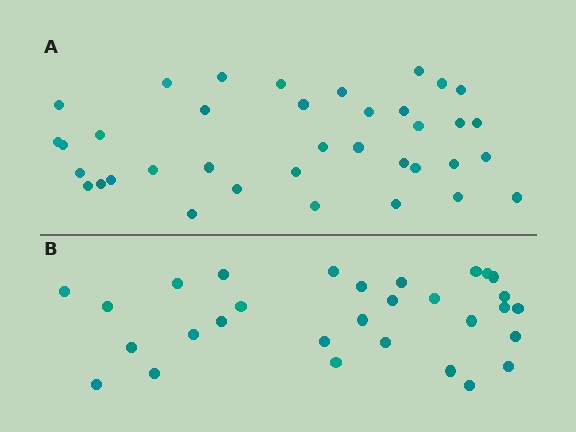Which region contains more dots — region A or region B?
Region A (the top region) has more dots.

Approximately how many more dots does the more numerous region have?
Region A has roughly 8 or so more dots than region B.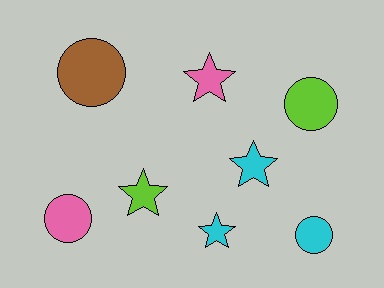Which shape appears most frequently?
Circle, with 4 objects.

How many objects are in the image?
There are 8 objects.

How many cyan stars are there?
There are 2 cyan stars.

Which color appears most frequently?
Cyan, with 3 objects.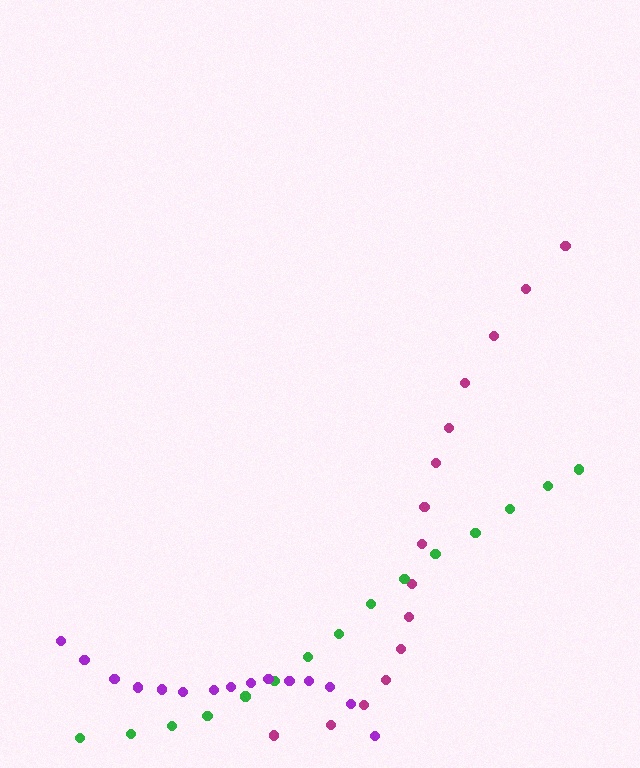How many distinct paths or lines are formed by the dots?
There are 3 distinct paths.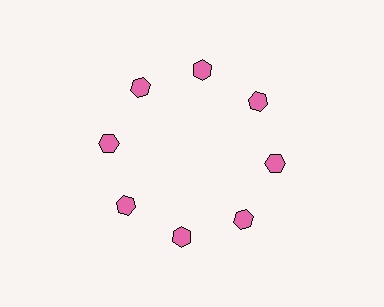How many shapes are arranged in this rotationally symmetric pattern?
There are 8 shapes, arranged in 8 groups of 1.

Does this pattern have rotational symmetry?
Yes, this pattern has 8-fold rotational symmetry. It looks the same after rotating 45 degrees around the center.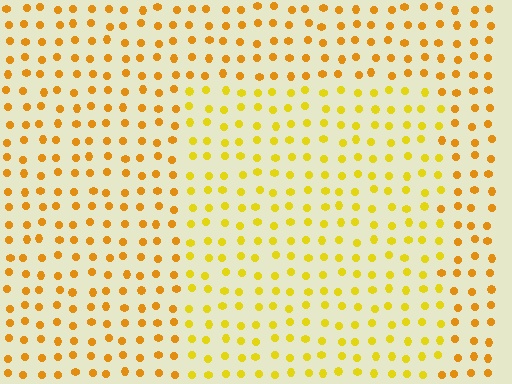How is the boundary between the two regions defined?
The boundary is defined purely by a slight shift in hue (about 21 degrees). Spacing, size, and orientation are identical on both sides.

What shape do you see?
I see a rectangle.